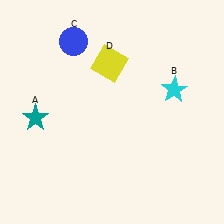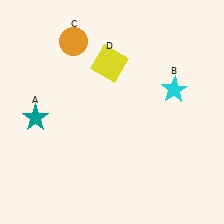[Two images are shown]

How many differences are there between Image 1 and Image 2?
There is 1 difference between the two images.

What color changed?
The circle (C) changed from blue in Image 1 to orange in Image 2.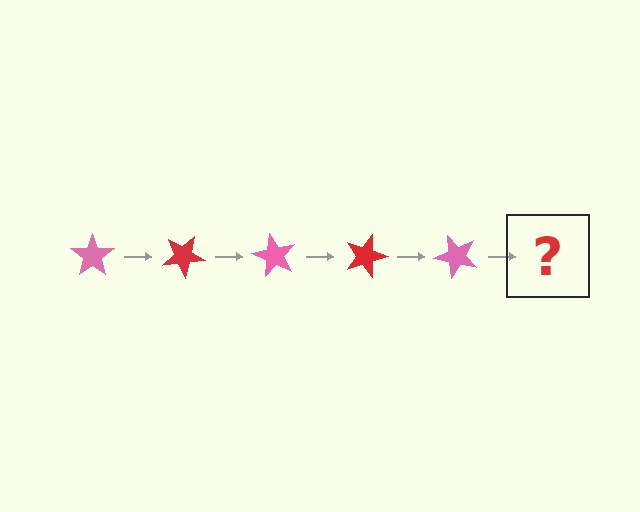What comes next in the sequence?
The next element should be a red star, rotated 150 degrees from the start.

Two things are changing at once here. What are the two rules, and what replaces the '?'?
The two rules are that it rotates 30 degrees each step and the color cycles through pink and red. The '?' should be a red star, rotated 150 degrees from the start.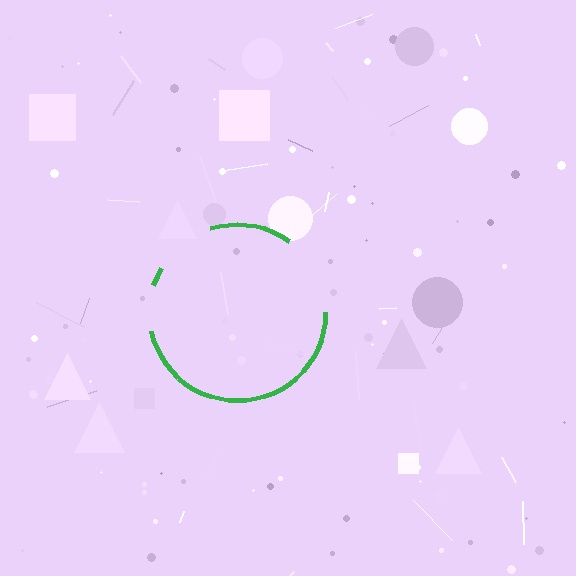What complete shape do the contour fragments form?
The contour fragments form a circle.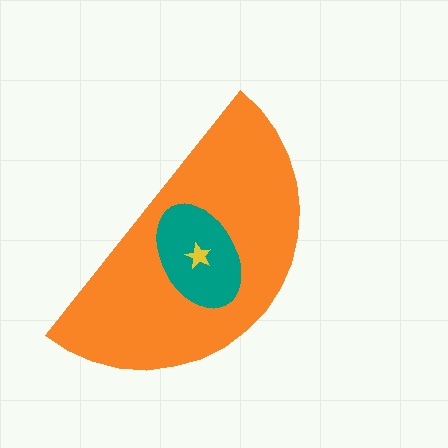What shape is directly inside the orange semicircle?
The teal ellipse.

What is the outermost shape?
The orange semicircle.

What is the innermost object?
The yellow star.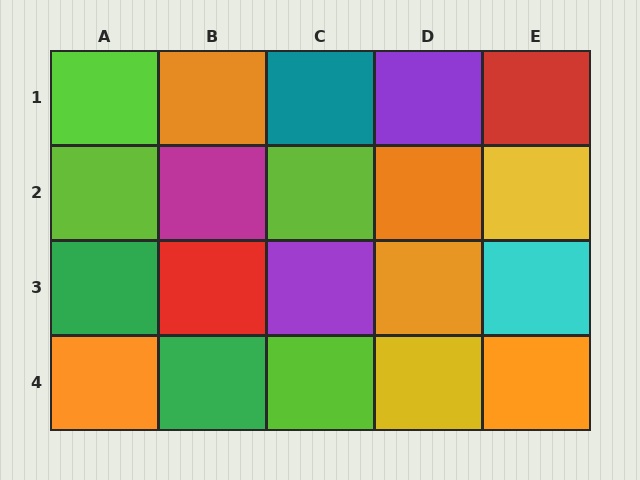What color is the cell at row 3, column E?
Cyan.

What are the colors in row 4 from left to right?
Orange, green, lime, yellow, orange.